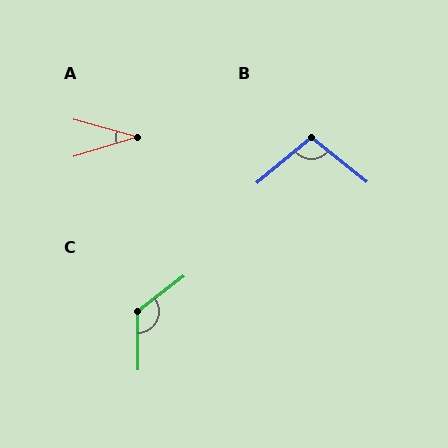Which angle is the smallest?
A, at approximately 32 degrees.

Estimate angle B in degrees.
Approximately 102 degrees.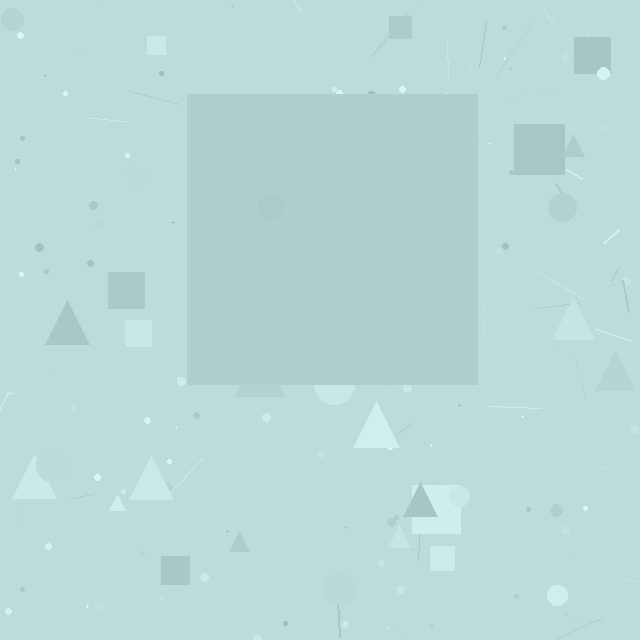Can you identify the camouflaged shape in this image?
The camouflaged shape is a square.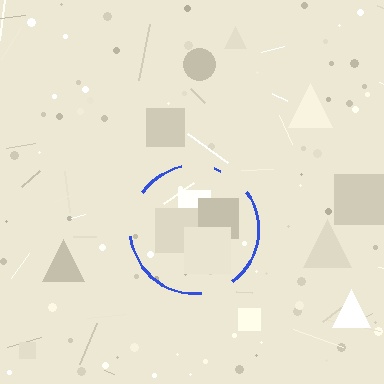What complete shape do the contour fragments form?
The contour fragments form a circle.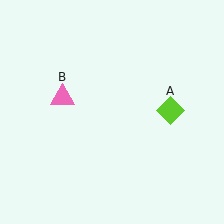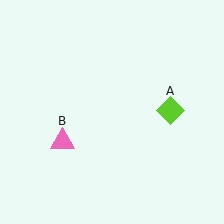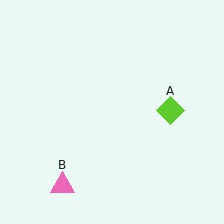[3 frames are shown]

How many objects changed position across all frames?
1 object changed position: pink triangle (object B).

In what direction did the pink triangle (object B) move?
The pink triangle (object B) moved down.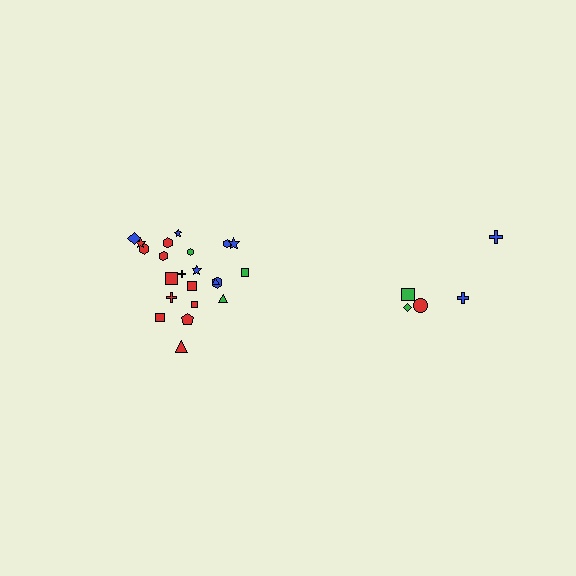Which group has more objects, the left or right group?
The left group.